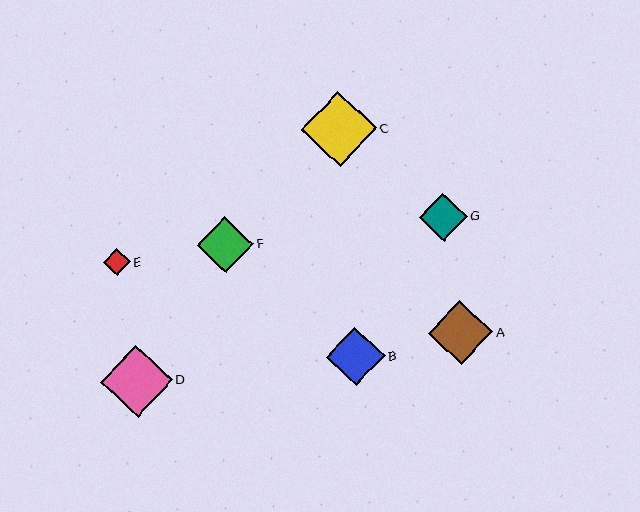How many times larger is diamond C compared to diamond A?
Diamond C is approximately 1.2 times the size of diamond A.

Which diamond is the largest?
Diamond C is the largest with a size of approximately 75 pixels.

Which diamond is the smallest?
Diamond E is the smallest with a size of approximately 27 pixels.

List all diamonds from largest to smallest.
From largest to smallest: C, D, A, B, F, G, E.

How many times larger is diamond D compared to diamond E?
Diamond D is approximately 2.6 times the size of diamond E.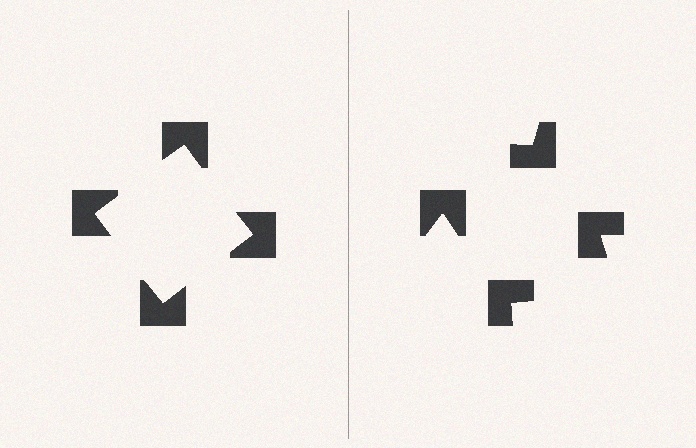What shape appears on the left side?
An illusory square.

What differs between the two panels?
The notched squares are positioned identically on both sides; only the wedge orientations differ. On the left they align to a square; on the right they are misaligned.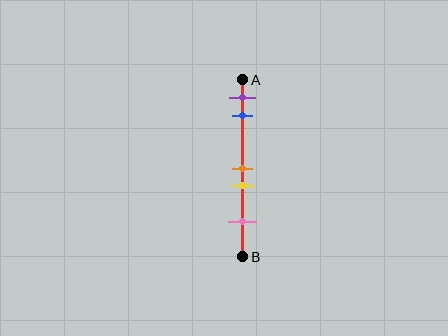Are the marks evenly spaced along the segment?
No, the marks are not evenly spaced.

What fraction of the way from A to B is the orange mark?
The orange mark is approximately 50% (0.5) of the way from A to B.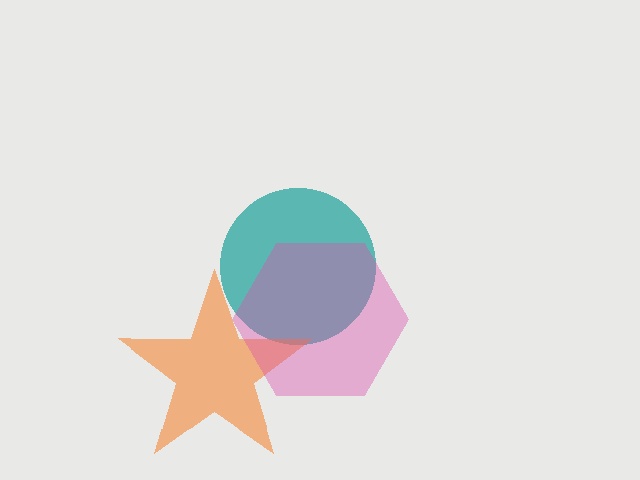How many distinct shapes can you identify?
There are 3 distinct shapes: a teal circle, an orange star, a pink hexagon.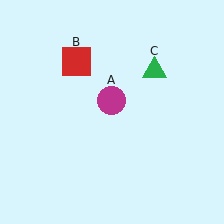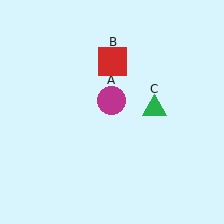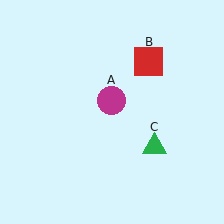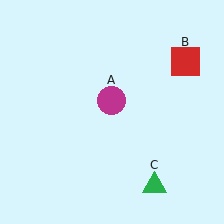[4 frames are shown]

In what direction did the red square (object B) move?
The red square (object B) moved right.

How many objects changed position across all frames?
2 objects changed position: red square (object B), green triangle (object C).